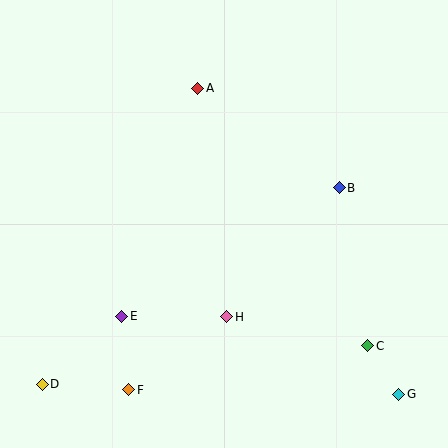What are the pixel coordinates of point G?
Point G is at (399, 394).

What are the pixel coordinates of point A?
Point A is at (198, 88).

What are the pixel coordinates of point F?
Point F is at (129, 390).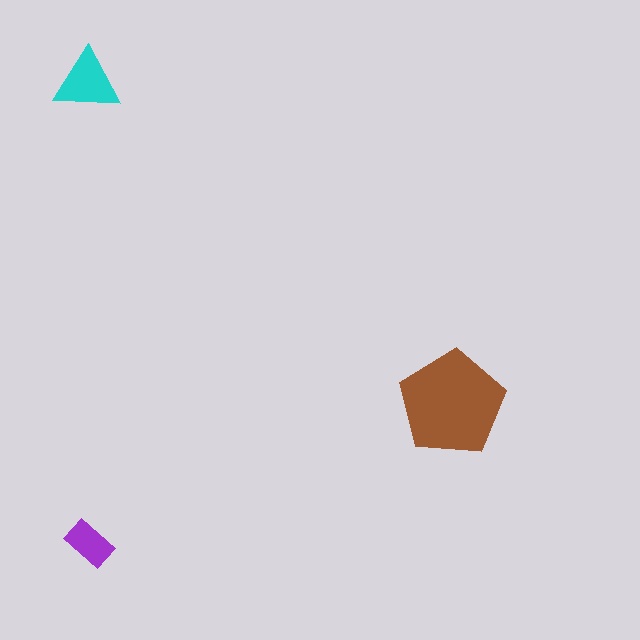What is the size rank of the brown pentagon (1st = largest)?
1st.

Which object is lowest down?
The purple rectangle is bottommost.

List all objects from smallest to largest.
The purple rectangle, the cyan triangle, the brown pentagon.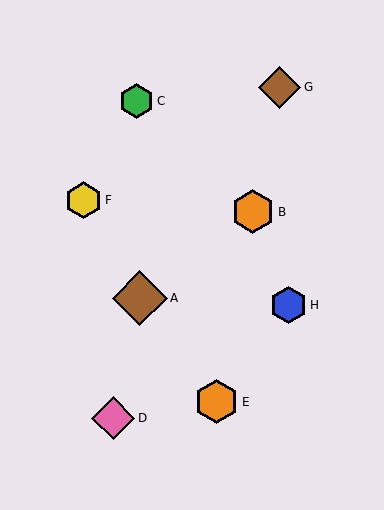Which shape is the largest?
The brown diamond (labeled A) is the largest.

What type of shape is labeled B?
Shape B is an orange hexagon.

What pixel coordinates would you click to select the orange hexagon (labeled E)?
Click at (217, 402) to select the orange hexagon E.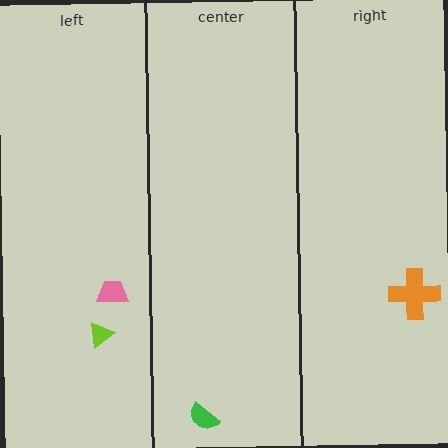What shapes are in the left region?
The pink trapezoid, the lime triangle.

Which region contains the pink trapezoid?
The left region.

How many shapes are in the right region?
1.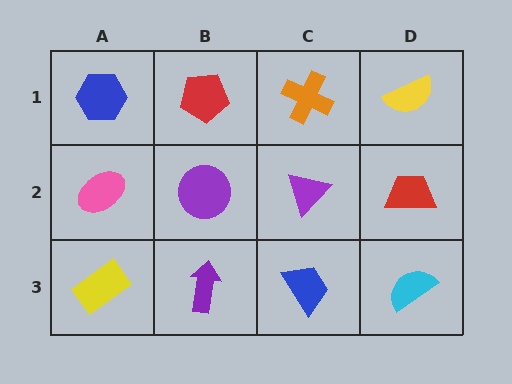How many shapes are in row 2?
4 shapes.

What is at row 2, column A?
A pink ellipse.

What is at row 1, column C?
An orange cross.